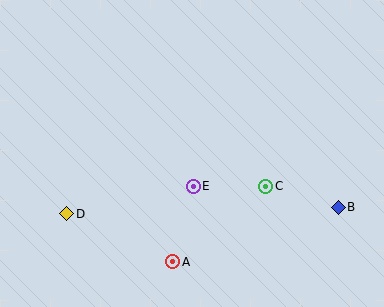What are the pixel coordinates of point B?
Point B is at (338, 207).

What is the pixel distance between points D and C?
The distance between D and C is 201 pixels.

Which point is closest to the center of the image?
Point E at (193, 186) is closest to the center.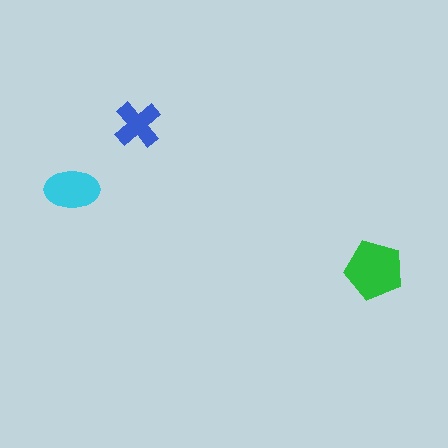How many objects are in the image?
There are 3 objects in the image.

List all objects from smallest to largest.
The blue cross, the cyan ellipse, the green pentagon.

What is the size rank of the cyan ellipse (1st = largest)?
2nd.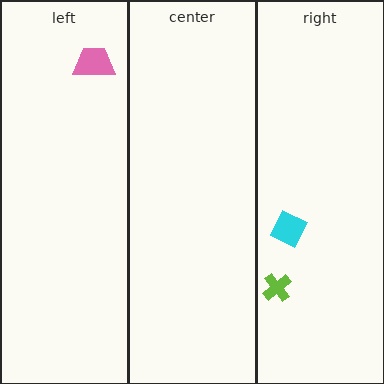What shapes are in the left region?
The pink trapezoid.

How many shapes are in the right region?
2.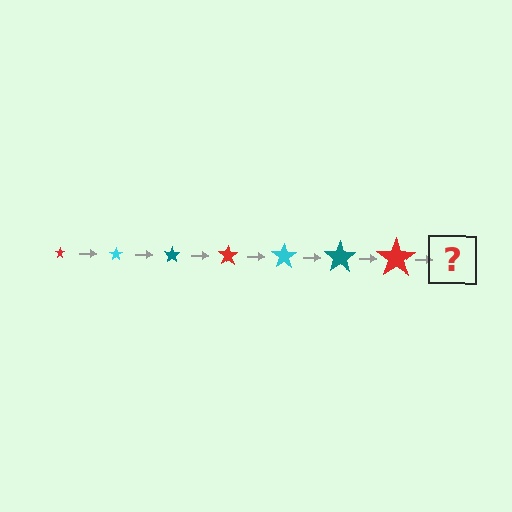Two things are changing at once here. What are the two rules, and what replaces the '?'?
The two rules are that the star grows larger each step and the color cycles through red, cyan, and teal. The '?' should be a cyan star, larger than the previous one.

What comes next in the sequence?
The next element should be a cyan star, larger than the previous one.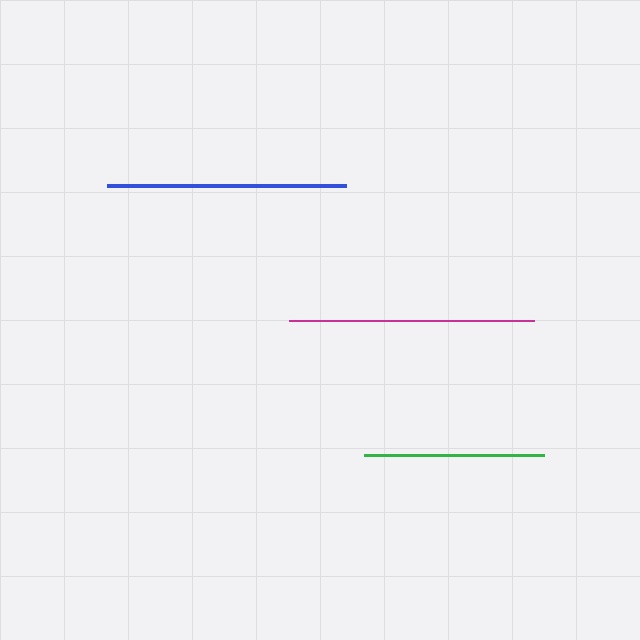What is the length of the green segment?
The green segment is approximately 180 pixels long.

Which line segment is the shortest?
The green line is the shortest at approximately 180 pixels.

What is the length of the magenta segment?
The magenta segment is approximately 245 pixels long.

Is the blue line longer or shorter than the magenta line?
The magenta line is longer than the blue line.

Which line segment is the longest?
The magenta line is the longest at approximately 245 pixels.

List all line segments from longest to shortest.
From longest to shortest: magenta, blue, green.